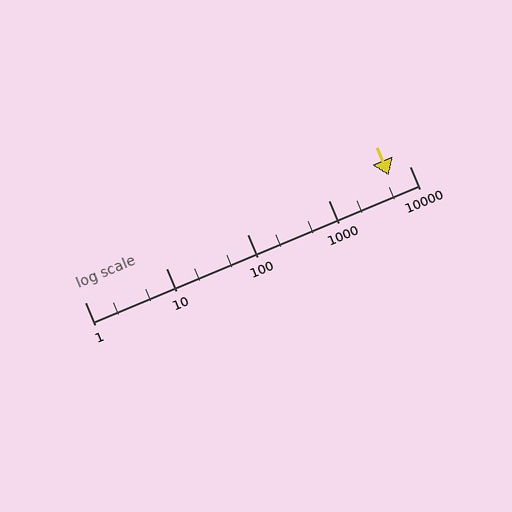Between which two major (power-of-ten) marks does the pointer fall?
The pointer is between 1000 and 10000.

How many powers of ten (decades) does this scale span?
The scale spans 4 decades, from 1 to 10000.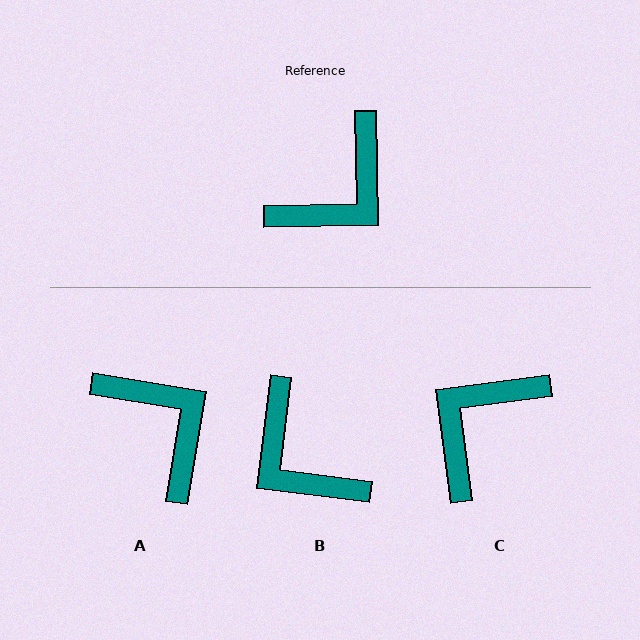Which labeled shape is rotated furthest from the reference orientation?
C, about 174 degrees away.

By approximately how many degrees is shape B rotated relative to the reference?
Approximately 98 degrees clockwise.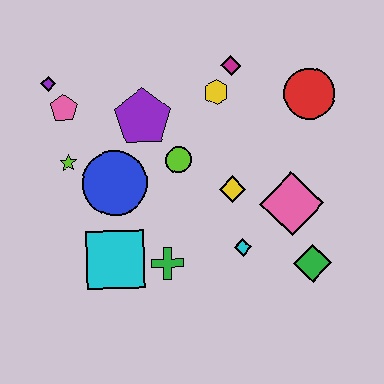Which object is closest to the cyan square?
The green cross is closest to the cyan square.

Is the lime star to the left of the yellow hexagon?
Yes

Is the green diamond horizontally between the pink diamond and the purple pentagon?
No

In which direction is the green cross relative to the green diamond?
The green cross is to the left of the green diamond.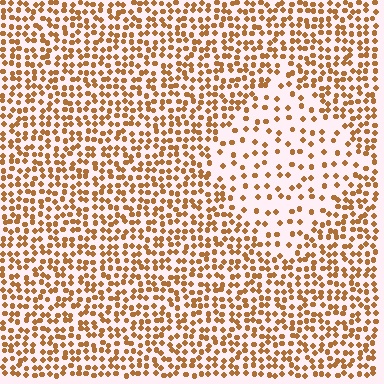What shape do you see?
I see a diamond.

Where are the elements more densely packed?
The elements are more densely packed outside the diamond boundary.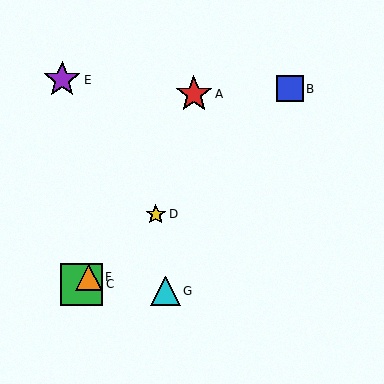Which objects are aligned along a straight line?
Objects B, C, D, F are aligned along a straight line.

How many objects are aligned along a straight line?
4 objects (B, C, D, F) are aligned along a straight line.